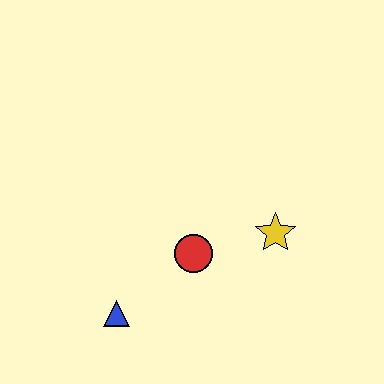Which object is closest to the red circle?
The yellow star is closest to the red circle.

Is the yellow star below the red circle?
No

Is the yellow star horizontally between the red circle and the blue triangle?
No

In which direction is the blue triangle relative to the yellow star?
The blue triangle is to the left of the yellow star.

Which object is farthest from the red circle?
The blue triangle is farthest from the red circle.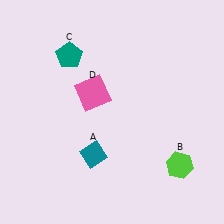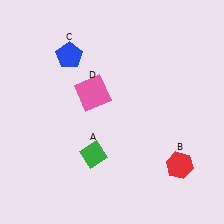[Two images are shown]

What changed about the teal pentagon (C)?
In Image 1, C is teal. In Image 2, it changed to blue.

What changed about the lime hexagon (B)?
In Image 1, B is lime. In Image 2, it changed to red.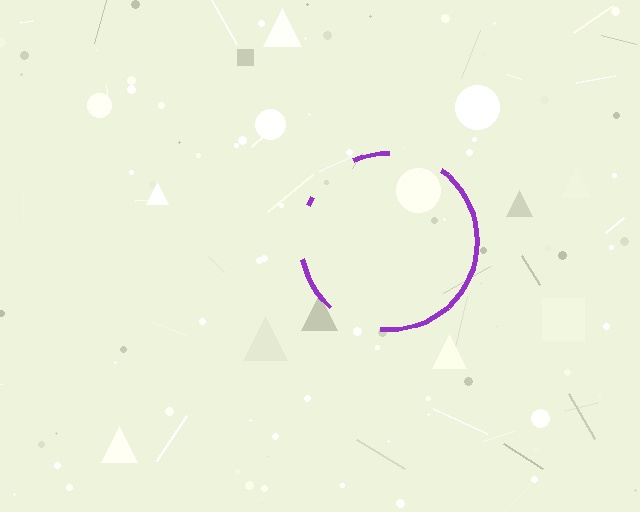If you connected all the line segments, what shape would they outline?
They would outline a circle.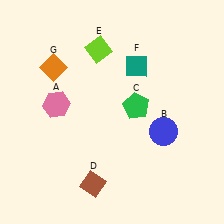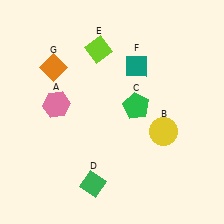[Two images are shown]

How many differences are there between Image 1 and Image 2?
There are 2 differences between the two images.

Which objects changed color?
B changed from blue to yellow. D changed from brown to green.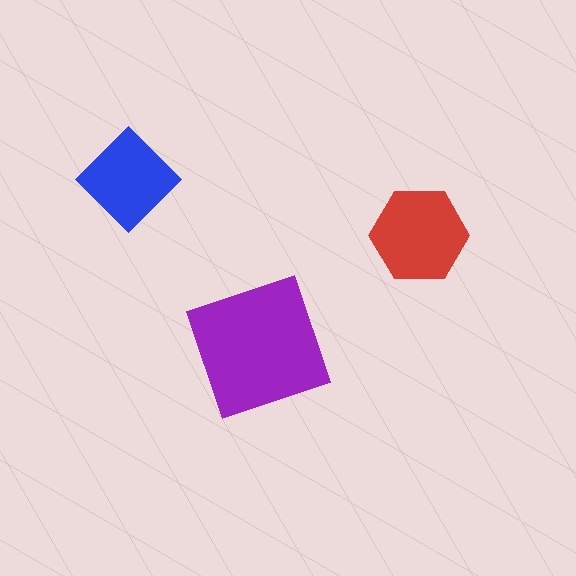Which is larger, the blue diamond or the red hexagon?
The red hexagon.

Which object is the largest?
The purple square.